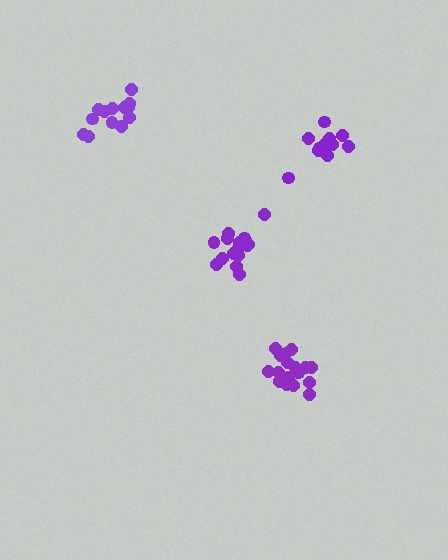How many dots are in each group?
Group 1: 14 dots, Group 2: 13 dots, Group 3: 17 dots, Group 4: 17 dots (61 total).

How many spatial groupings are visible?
There are 4 spatial groupings.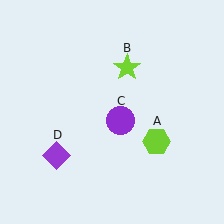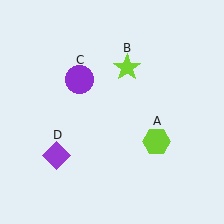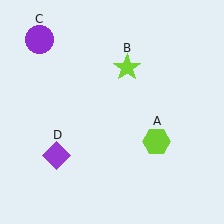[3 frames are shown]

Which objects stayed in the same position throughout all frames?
Lime hexagon (object A) and lime star (object B) and purple diamond (object D) remained stationary.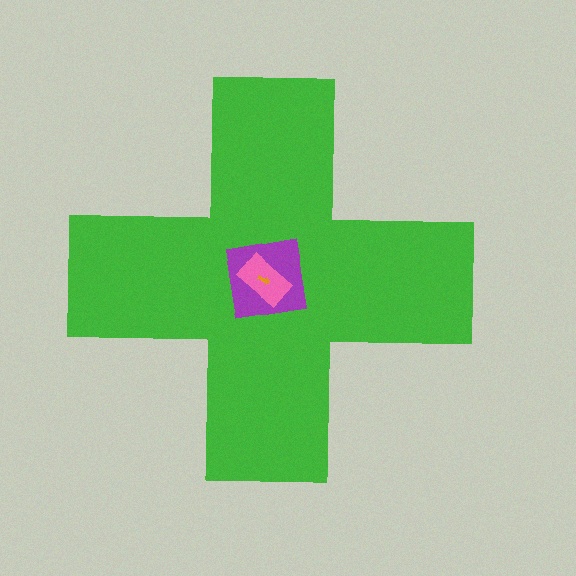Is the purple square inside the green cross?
Yes.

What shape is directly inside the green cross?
The purple square.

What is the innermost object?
The orange arrow.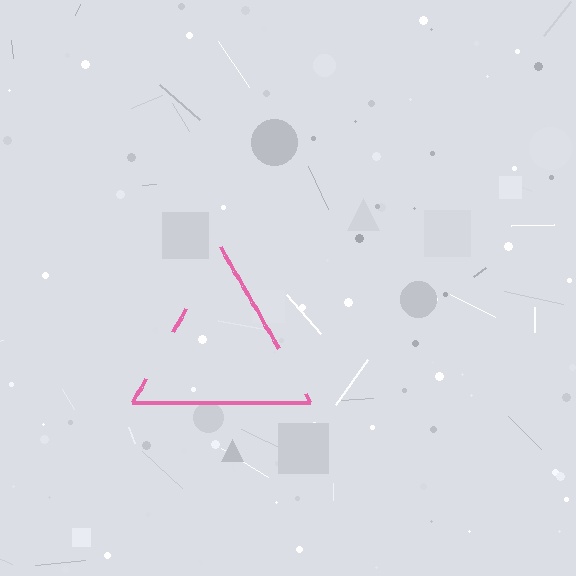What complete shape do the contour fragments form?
The contour fragments form a triangle.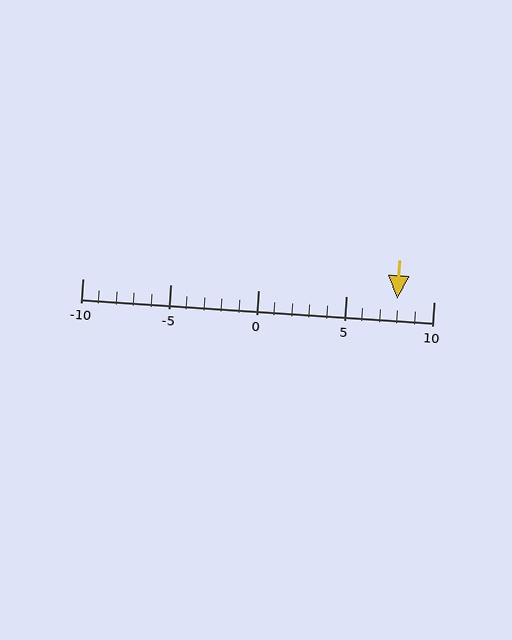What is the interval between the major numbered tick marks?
The major tick marks are spaced 5 units apart.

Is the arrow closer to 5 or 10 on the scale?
The arrow is closer to 10.